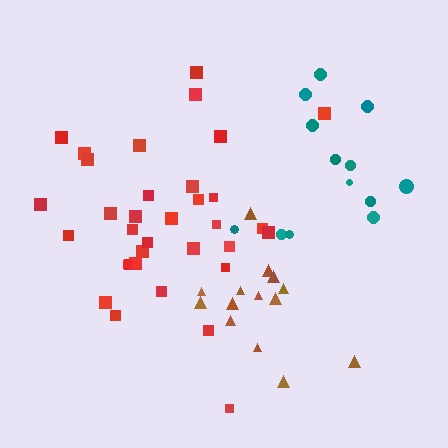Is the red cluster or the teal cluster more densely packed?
Red.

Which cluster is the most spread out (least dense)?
Teal.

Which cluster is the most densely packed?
Brown.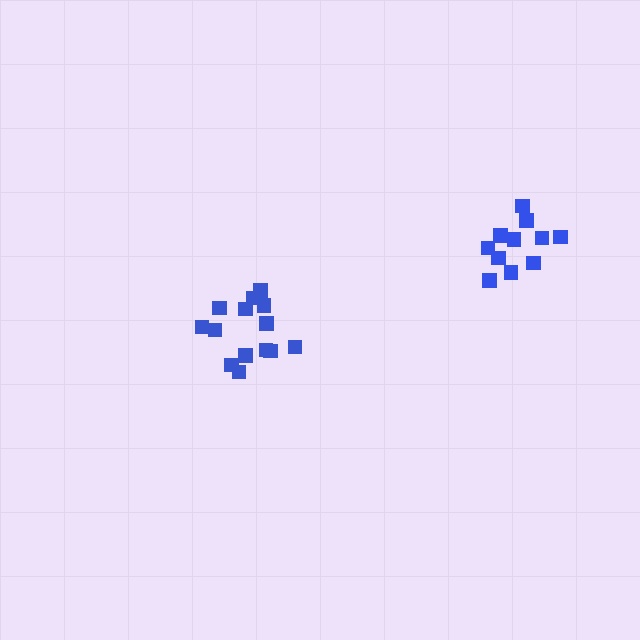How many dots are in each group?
Group 1: 11 dots, Group 2: 14 dots (25 total).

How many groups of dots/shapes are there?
There are 2 groups.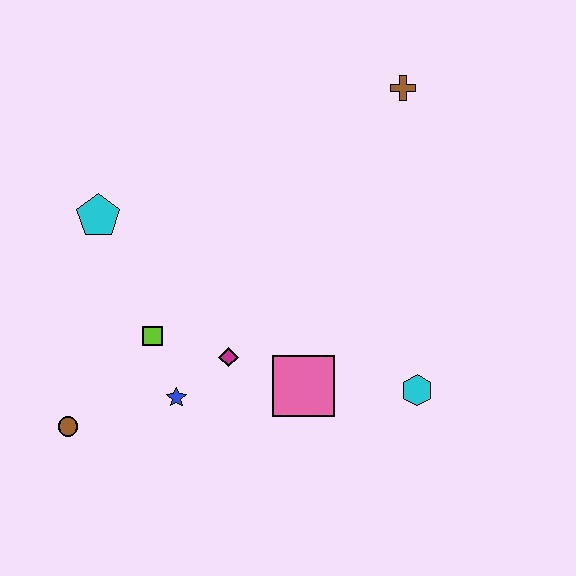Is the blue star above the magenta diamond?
No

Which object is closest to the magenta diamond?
The blue star is closest to the magenta diamond.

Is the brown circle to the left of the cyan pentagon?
Yes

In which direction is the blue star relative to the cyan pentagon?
The blue star is below the cyan pentagon.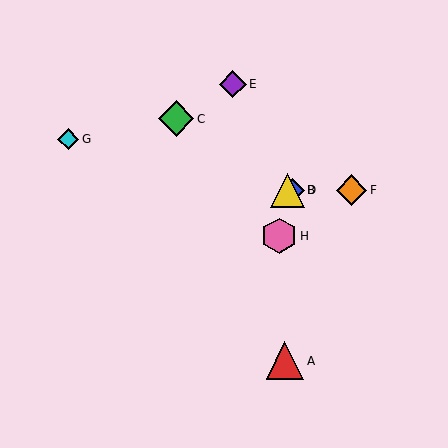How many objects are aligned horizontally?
3 objects (B, D, F) are aligned horizontally.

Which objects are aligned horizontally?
Objects B, D, F are aligned horizontally.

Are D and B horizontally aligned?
Yes, both are at y≈190.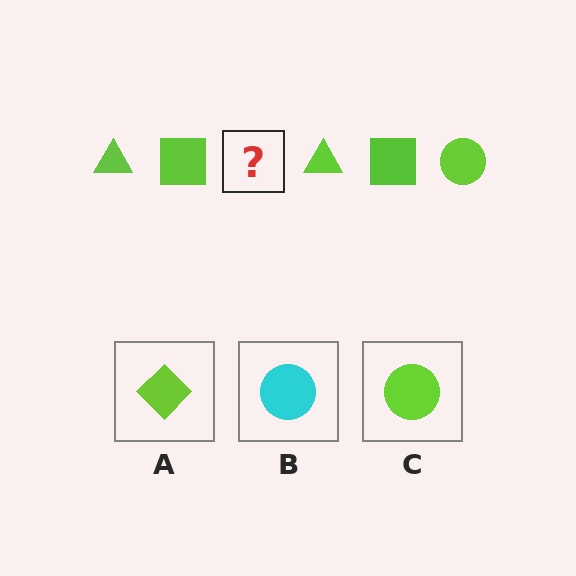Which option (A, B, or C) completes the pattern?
C.